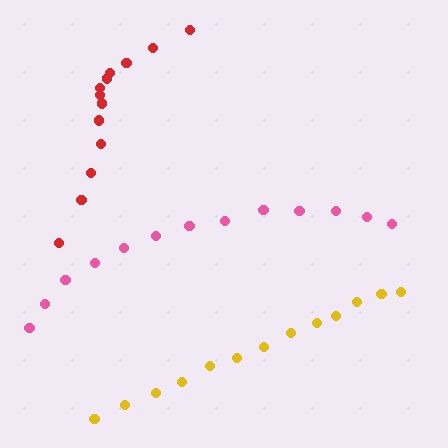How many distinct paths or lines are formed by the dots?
There are 3 distinct paths.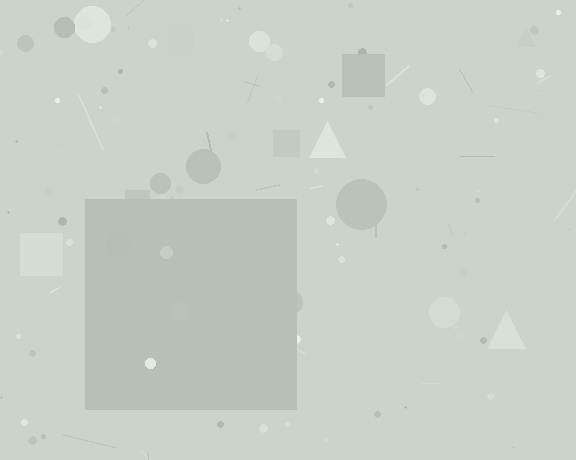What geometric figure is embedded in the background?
A square is embedded in the background.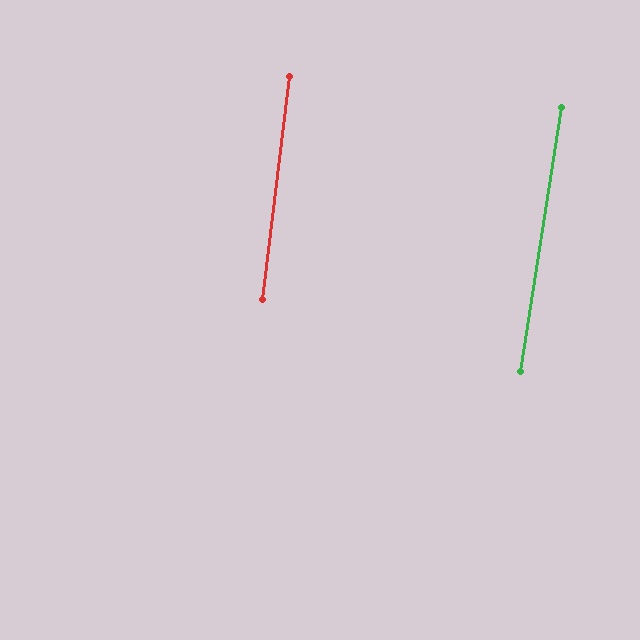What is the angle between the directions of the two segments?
Approximately 2 degrees.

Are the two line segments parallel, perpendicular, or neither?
Parallel — their directions differ by only 2.0°.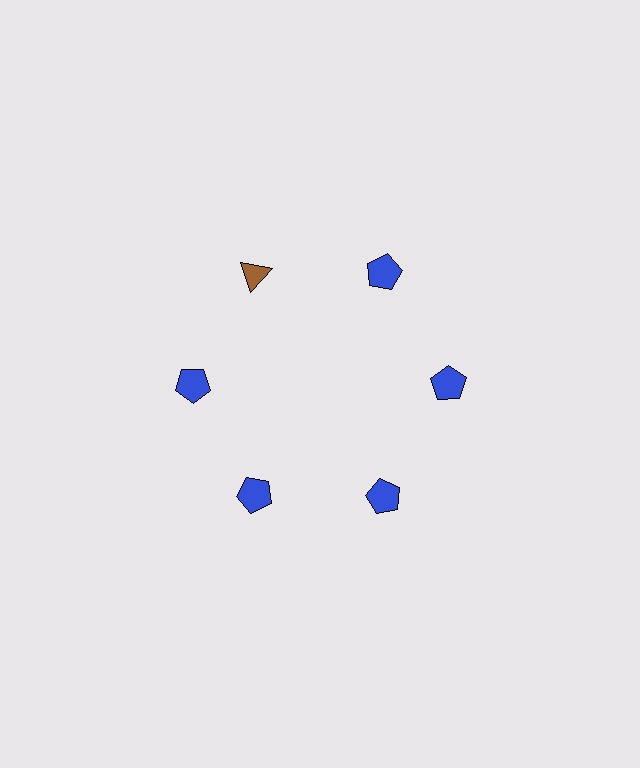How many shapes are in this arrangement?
There are 6 shapes arranged in a ring pattern.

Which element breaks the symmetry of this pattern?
The brown triangle at roughly the 11 o'clock position breaks the symmetry. All other shapes are blue pentagons.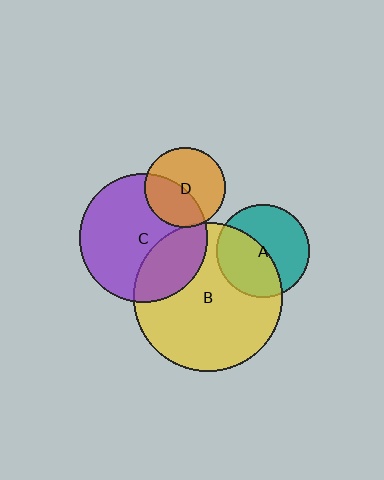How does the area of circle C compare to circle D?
Approximately 2.5 times.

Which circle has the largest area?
Circle B (yellow).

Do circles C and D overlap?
Yes.